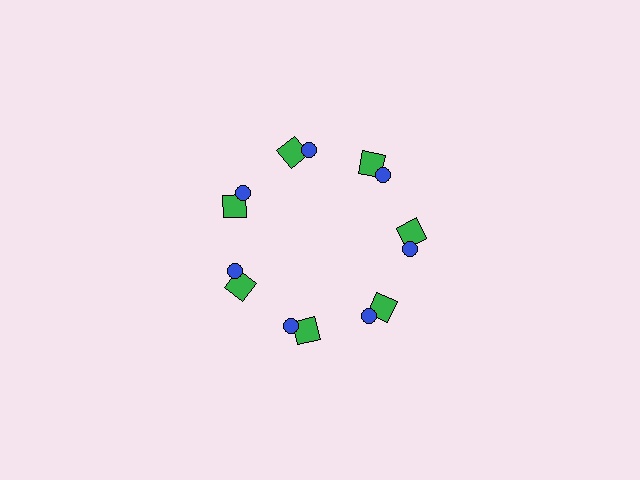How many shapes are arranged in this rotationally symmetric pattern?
There are 14 shapes, arranged in 7 groups of 2.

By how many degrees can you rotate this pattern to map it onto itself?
The pattern maps onto itself every 51 degrees of rotation.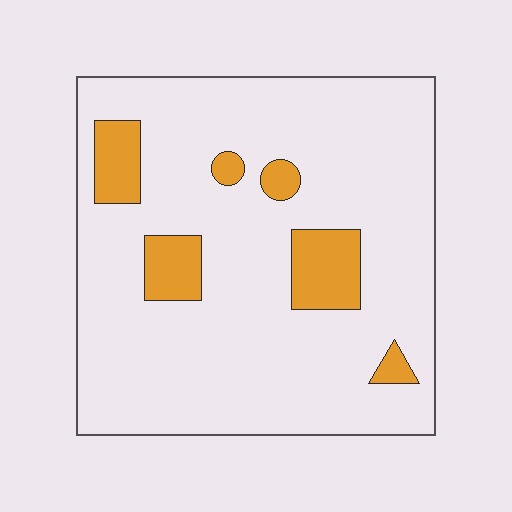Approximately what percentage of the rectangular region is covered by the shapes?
Approximately 15%.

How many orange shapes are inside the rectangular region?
6.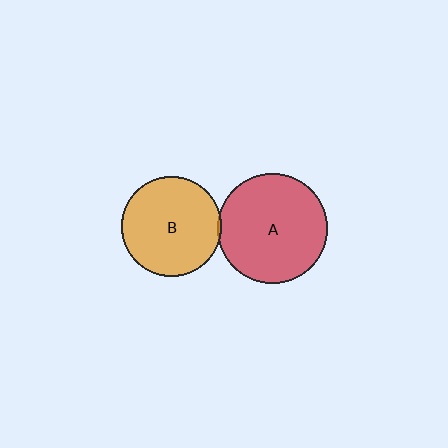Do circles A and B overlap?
Yes.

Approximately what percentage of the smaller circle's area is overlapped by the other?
Approximately 5%.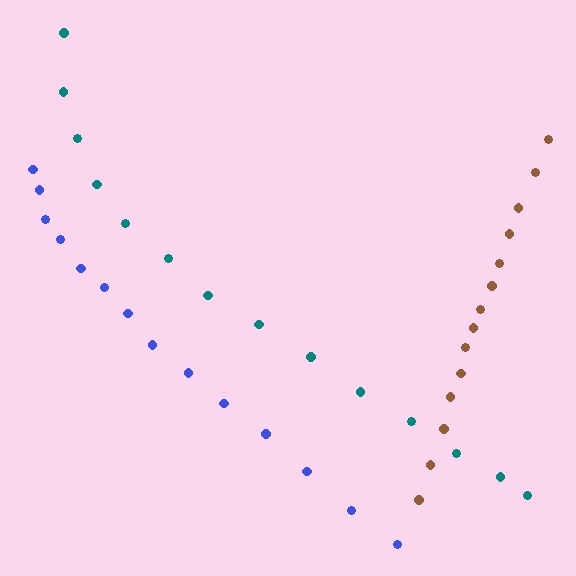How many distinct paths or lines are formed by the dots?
There are 3 distinct paths.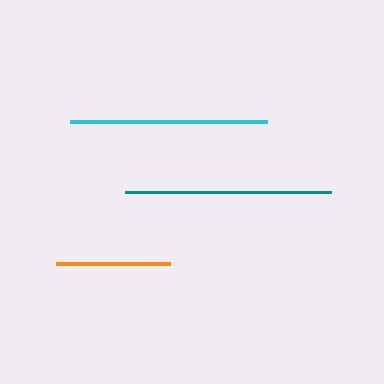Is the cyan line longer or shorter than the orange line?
The cyan line is longer than the orange line.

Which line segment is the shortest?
The orange line is the shortest at approximately 114 pixels.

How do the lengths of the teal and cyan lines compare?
The teal and cyan lines are approximately the same length.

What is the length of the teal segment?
The teal segment is approximately 206 pixels long.